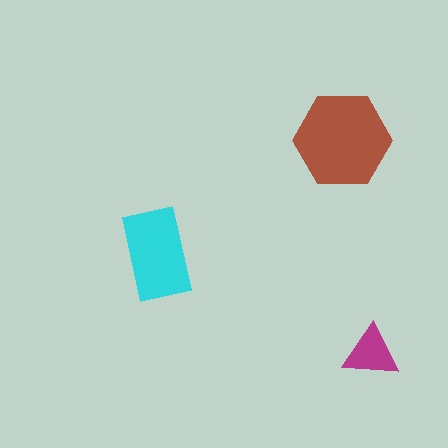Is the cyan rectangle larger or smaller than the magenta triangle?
Larger.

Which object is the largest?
The brown hexagon.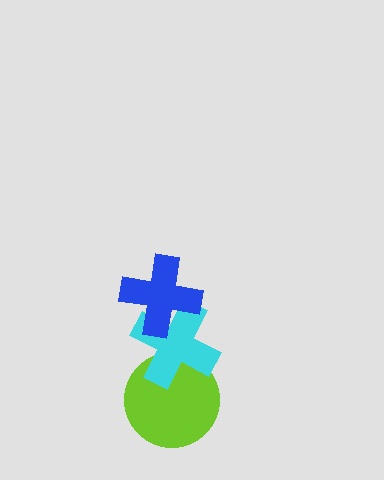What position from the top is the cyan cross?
The cyan cross is 2nd from the top.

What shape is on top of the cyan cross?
The blue cross is on top of the cyan cross.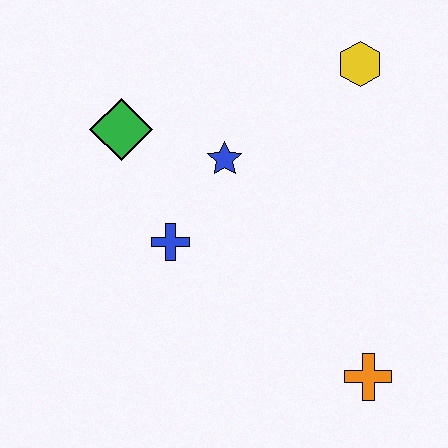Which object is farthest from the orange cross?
The green diamond is farthest from the orange cross.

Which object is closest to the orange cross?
The blue cross is closest to the orange cross.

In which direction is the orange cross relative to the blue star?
The orange cross is below the blue star.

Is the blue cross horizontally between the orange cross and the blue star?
No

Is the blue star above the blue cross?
Yes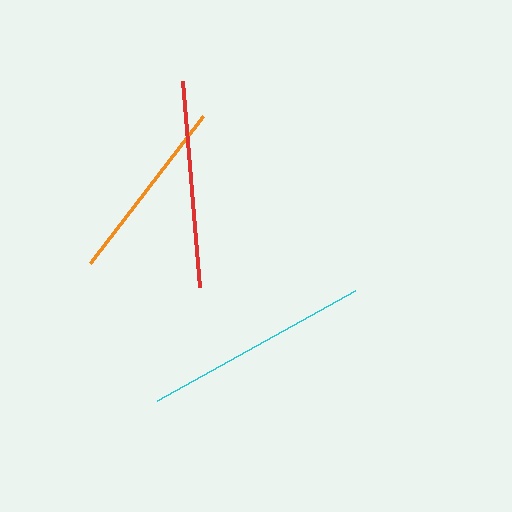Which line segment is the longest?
The cyan line is the longest at approximately 226 pixels.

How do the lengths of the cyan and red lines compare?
The cyan and red lines are approximately the same length.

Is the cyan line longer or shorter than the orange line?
The cyan line is longer than the orange line.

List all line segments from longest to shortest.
From longest to shortest: cyan, red, orange.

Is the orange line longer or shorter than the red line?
The red line is longer than the orange line.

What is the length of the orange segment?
The orange segment is approximately 186 pixels long.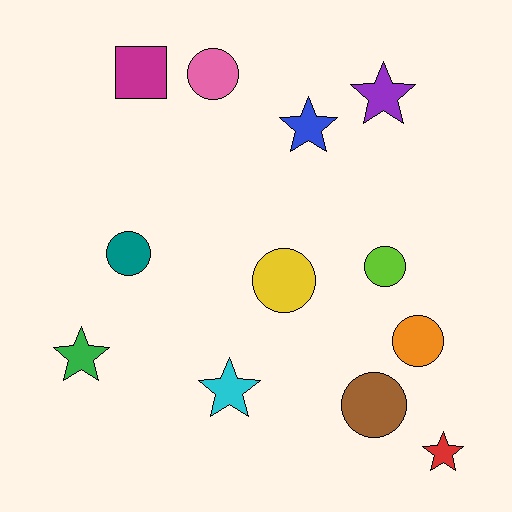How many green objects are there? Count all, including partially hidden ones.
There is 1 green object.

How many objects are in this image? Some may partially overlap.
There are 12 objects.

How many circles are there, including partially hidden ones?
There are 6 circles.